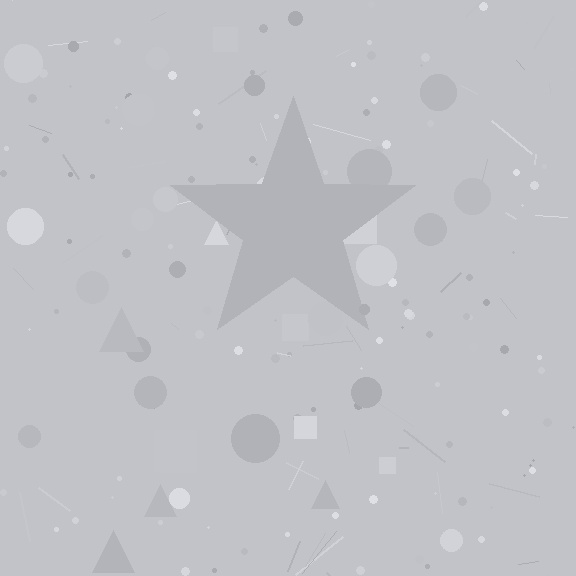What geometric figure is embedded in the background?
A star is embedded in the background.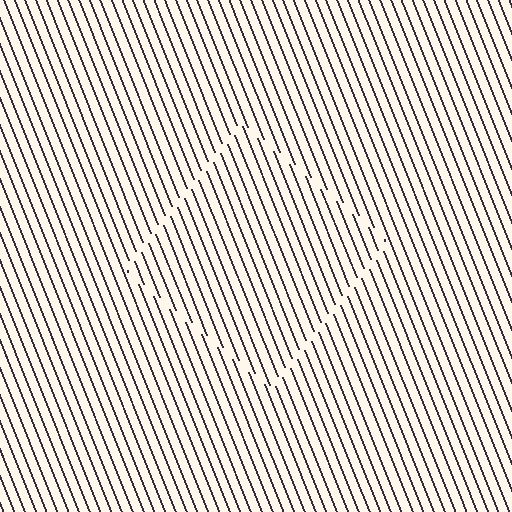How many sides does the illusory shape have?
4 sides — the line-ends trace a square.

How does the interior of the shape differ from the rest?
The interior of the shape contains the same grating, shifted by half a period — the contour is defined by the phase discontinuity where line-ends from the inner and outer gratings abut.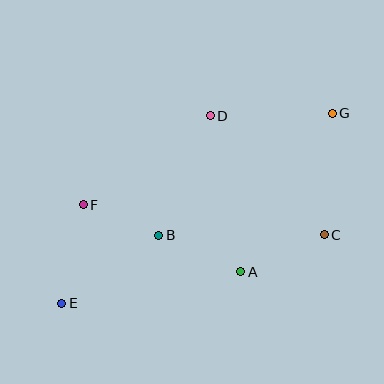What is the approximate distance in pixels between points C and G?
The distance between C and G is approximately 122 pixels.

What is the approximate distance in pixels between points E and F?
The distance between E and F is approximately 101 pixels.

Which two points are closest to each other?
Points B and F are closest to each other.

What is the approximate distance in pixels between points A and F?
The distance between A and F is approximately 171 pixels.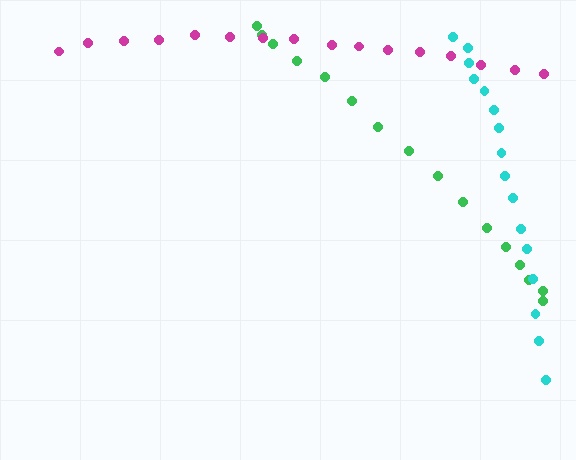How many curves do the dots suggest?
There are 3 distinct paths.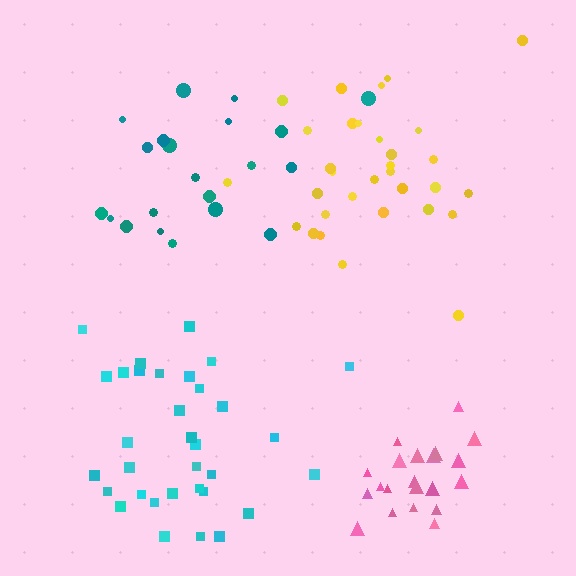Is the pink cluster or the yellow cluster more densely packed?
Pink.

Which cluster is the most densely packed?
Pink.